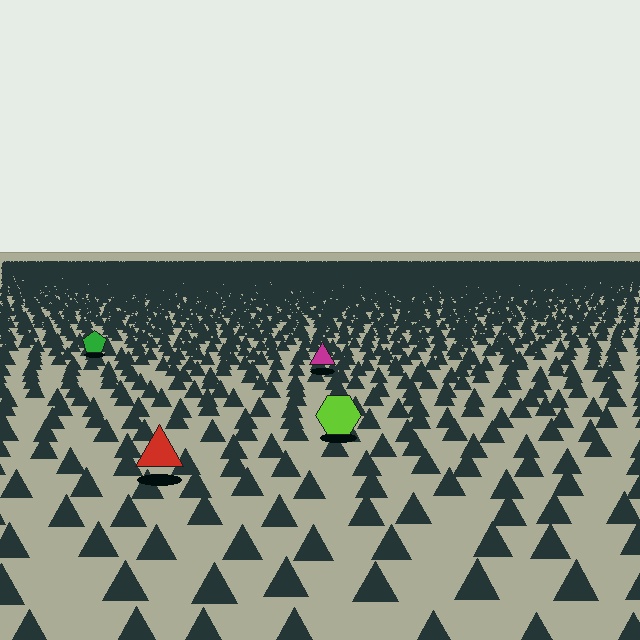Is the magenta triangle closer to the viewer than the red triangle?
No. The red triangle is closer — you can tell from the texture gradient: the ground texture is coarser near it.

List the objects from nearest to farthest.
From nearest to farthest: the red triangle, the lime hexagon, the magenta triangle, the green pentagon.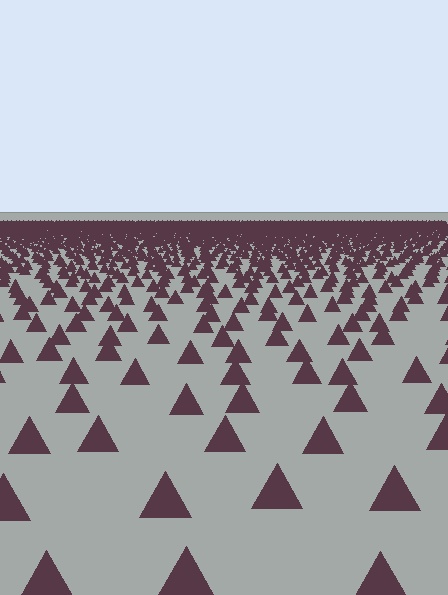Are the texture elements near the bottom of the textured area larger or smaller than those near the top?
Larger. Near the bottom, elements are closer to the viewer and appear at a bigger on-screen size.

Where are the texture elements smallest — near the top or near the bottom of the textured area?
Near the top.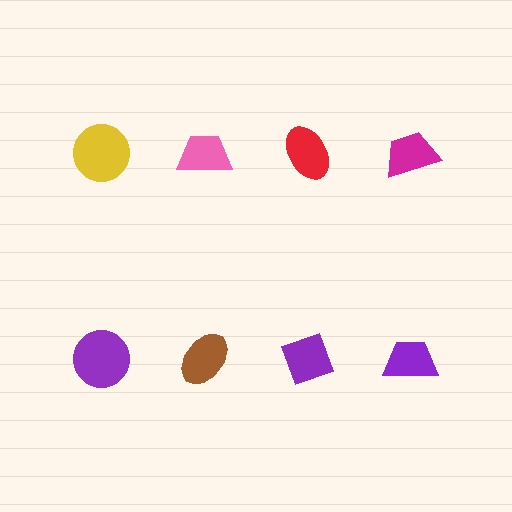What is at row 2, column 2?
A brown ellipse.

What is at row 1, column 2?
A pink trapezoid.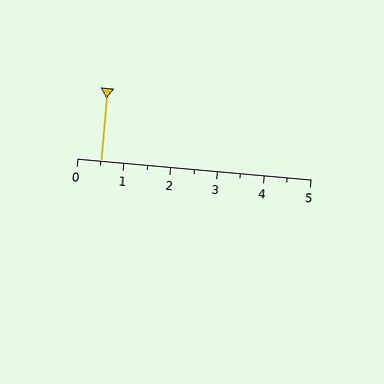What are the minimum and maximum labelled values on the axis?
The axis runs from 0 to 5.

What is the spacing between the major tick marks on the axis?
The major ticks are spaced 1 apart.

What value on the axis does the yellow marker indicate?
The marker indicates approximately 0.5.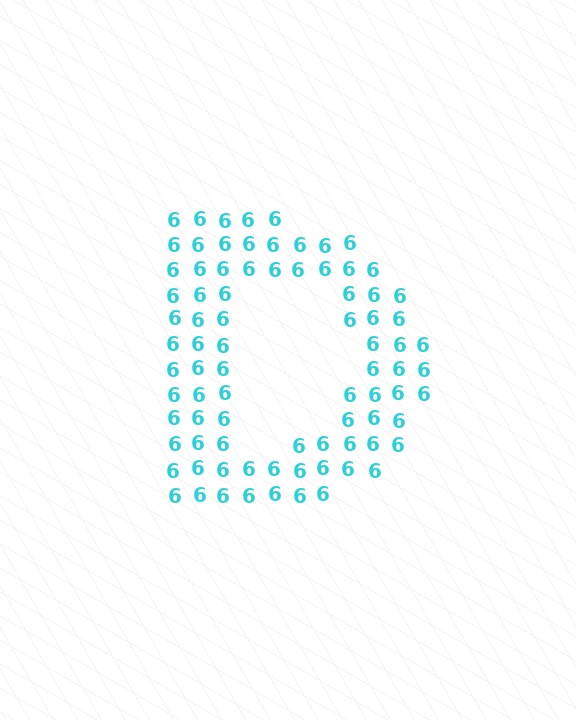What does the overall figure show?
The overall figure shows the letter D.